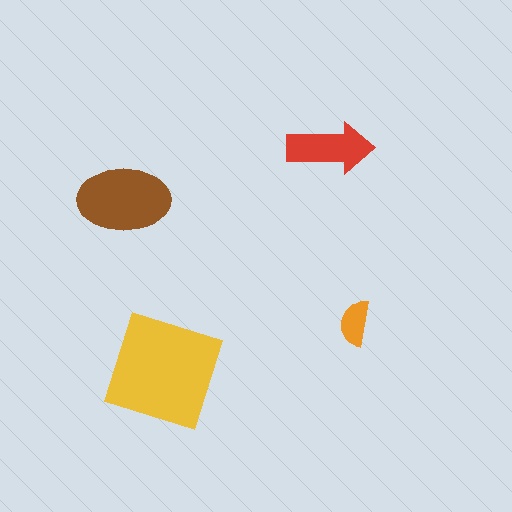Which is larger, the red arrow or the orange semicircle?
The red arrow.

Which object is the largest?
The yellow square.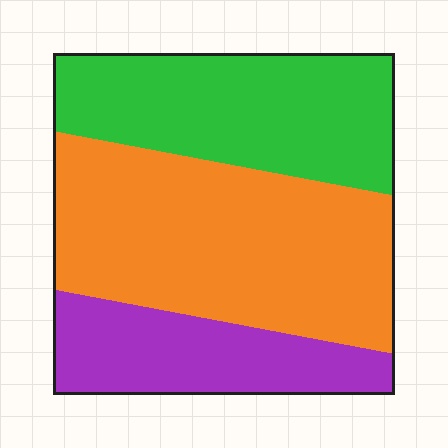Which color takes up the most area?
Orange, at roughly 45%.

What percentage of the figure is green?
Green takes up about one third (1/3) of the figure.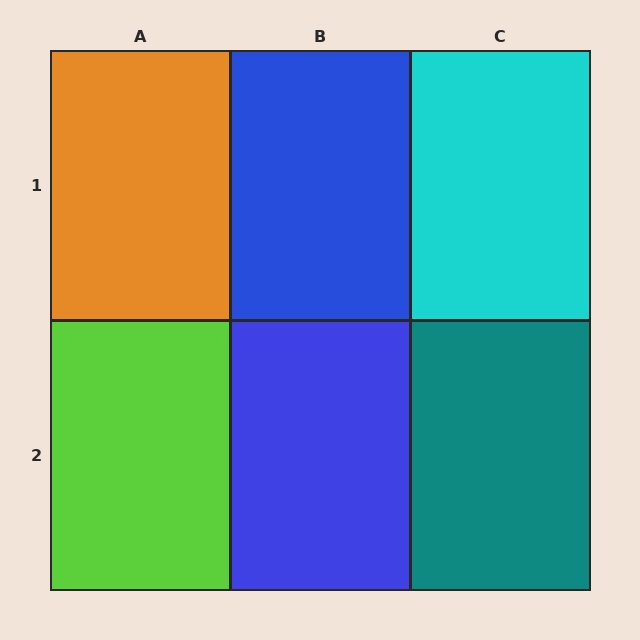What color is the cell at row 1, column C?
Cyan.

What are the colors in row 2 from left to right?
Lime, blue, teal.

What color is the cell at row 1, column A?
Orange.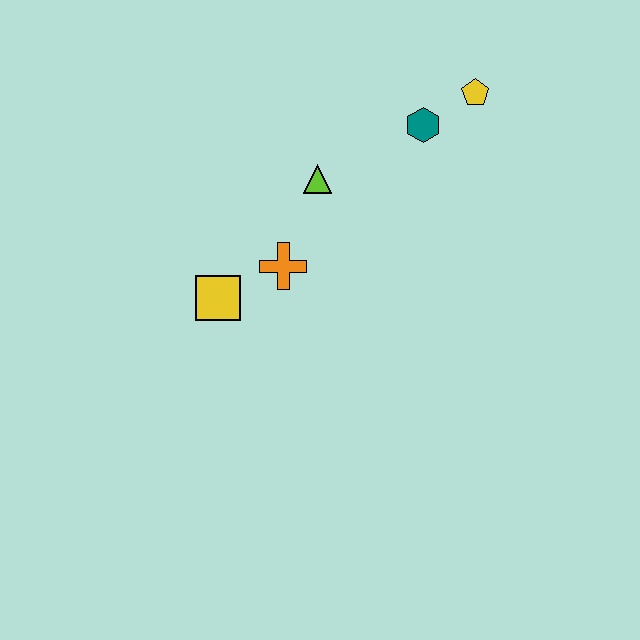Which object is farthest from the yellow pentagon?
The yellow square is farthest from the yellow pentagon.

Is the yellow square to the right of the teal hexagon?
No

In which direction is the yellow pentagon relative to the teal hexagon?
The yellow pentagon is to the right of the teal hexagon.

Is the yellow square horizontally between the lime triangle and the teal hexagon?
No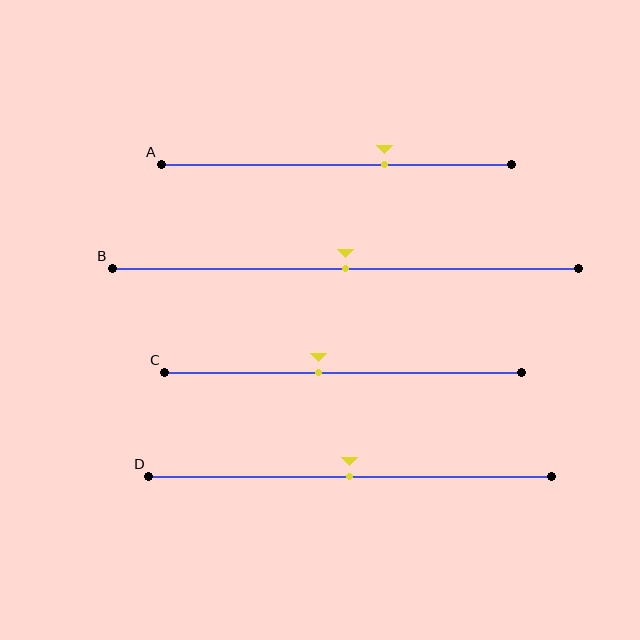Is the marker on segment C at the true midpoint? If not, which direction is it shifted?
No, the marker on segment C is shifted to the left by about 7% of the segment length.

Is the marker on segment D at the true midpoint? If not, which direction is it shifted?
Yes, the marker on segment D is at the true midpoint.